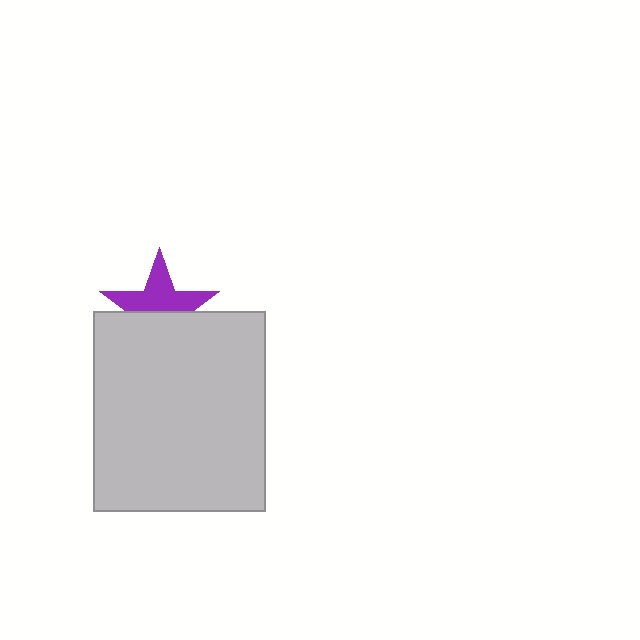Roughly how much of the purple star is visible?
About half of it is visible (roughly 54%).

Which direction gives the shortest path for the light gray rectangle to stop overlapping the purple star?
Moving down gives the shortest separation.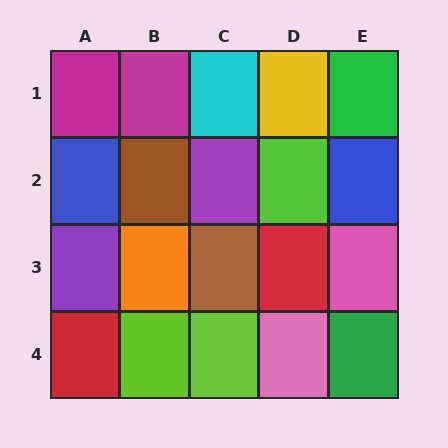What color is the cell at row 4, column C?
Lime.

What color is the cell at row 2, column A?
Blue.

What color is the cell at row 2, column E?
Blue.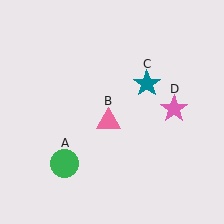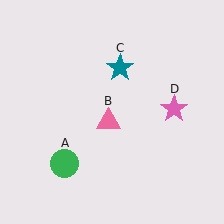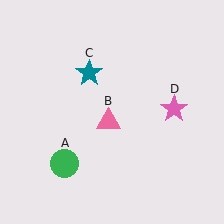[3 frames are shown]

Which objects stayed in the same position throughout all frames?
Green circle (object A) and pink triangle (object B) and pink star (object D) remained stationary.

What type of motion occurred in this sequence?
The teal star (object C) rotated counterclockwise around the center of the scene.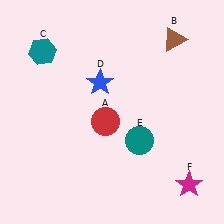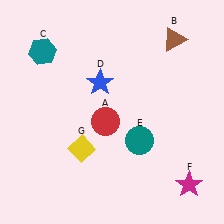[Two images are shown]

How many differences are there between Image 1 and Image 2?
There is 1 difference between the two images.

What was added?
A yellow diamond (G) was added in Image 2.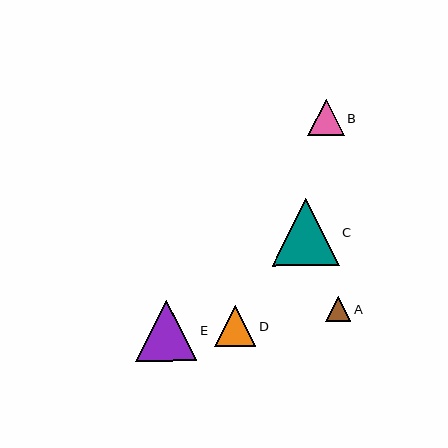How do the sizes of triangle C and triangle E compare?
Triangle C and triangle E are approximately the same size.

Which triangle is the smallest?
Triangle A is the smallest with a size of approximately 25 pixels.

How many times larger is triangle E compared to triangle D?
Triangle E is approximately 1.5 times the size of triangle D.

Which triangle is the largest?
Triangle C is the largest with a size of approximately 67 pixels.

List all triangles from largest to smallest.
From largest to smallest: C, E, D, B, A.